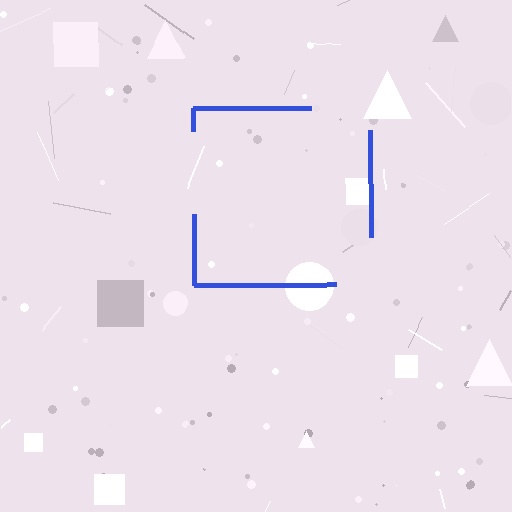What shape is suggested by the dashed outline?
The dashed outline suggests a square.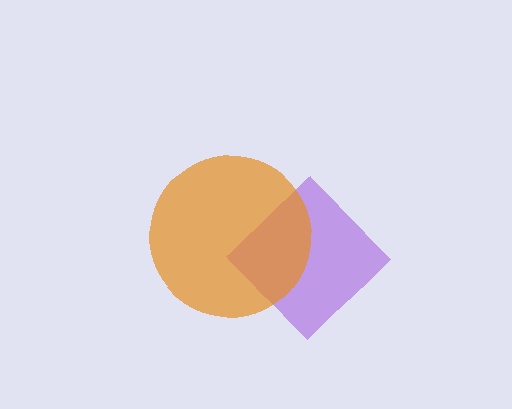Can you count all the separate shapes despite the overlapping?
Yes, there are 2 separate shapes.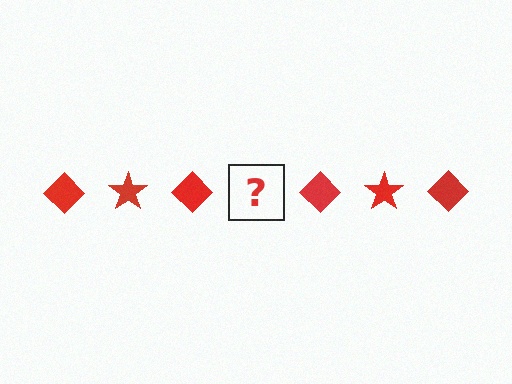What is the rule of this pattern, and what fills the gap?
The rule is that the pattern cycles through diamond, star shapes in red. The gap should be filled with a red star.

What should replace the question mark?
The question mark should be replaced with a red star.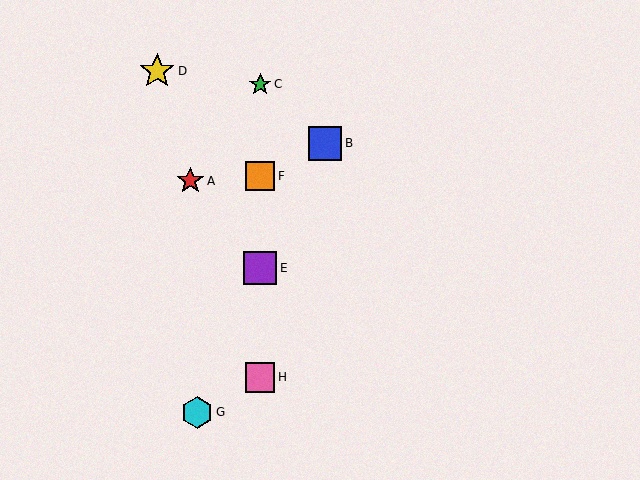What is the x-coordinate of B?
Object B is at x≈325.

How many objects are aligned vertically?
4 objects (C, E, F, H) are aligned vertically.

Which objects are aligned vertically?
Objects C, E, F, H are aligned vertically.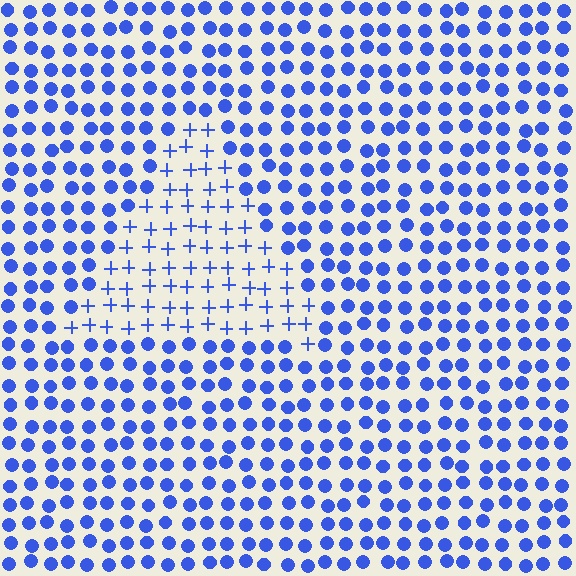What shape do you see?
I see a triangle.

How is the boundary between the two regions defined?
The boundary is defined by a change in element shape: plus signs inside vs. circles outside. All elements share the same color and spacing.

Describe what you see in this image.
The image is filled with small blue elements arranged in a uniform grid. A triangle-shaped region contains plus signs, while the surrounding area contains circles. The boundary is defined purely by the change in element shape.